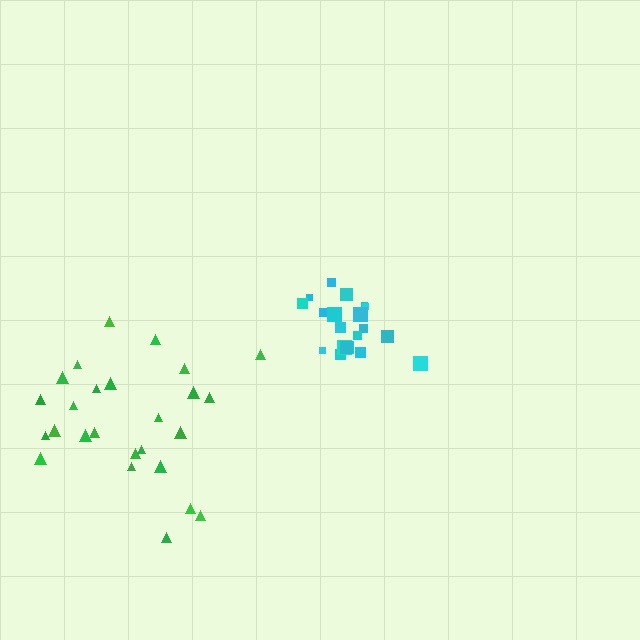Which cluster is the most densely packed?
Cyan.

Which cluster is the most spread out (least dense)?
Green.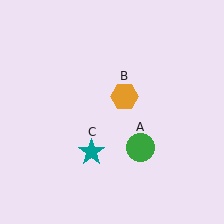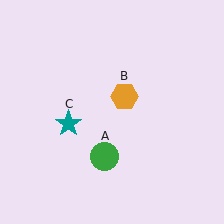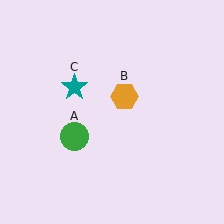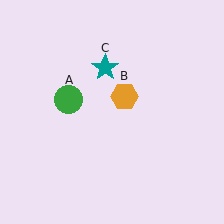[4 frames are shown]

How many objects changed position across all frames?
2 objects changed position: green circle (object A), teal star (object C).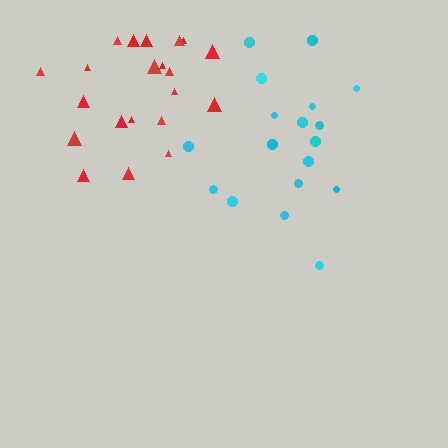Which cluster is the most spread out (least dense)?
Cyan.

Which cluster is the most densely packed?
Red.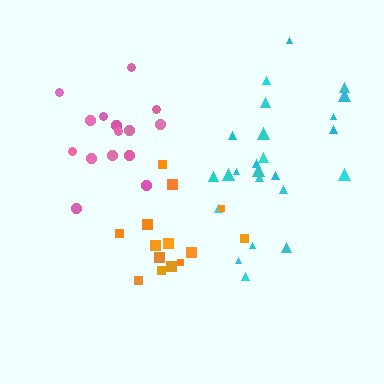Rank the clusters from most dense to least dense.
pink, orange, cyan.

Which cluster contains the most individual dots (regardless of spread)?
Cyan (24).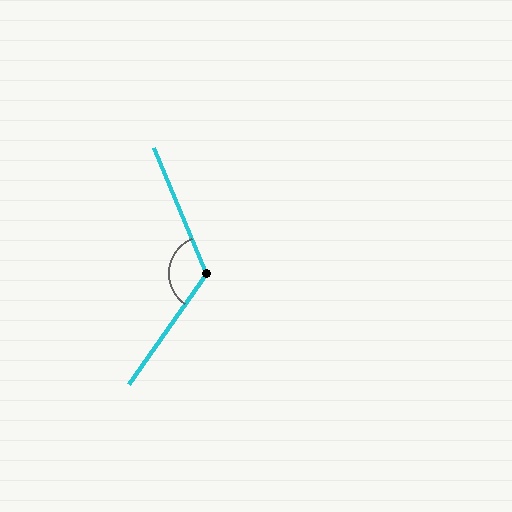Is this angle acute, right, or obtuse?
It is obtuse.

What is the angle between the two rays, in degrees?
Approximately 122 degrees.